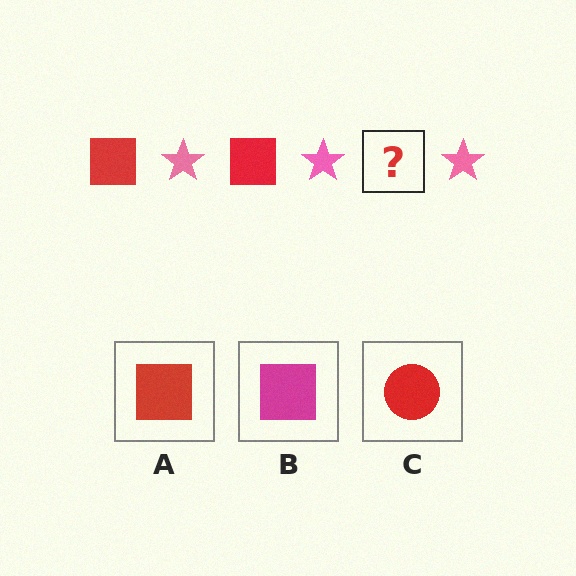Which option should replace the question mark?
Option A.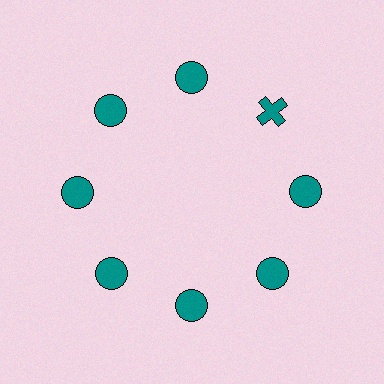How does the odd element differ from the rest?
It has a different shape: cross instead of circle.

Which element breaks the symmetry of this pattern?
The teal cross at roughly the 2 o'clock position breaks the symmetry. All other shapes are teal circles.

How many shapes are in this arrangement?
There are 8 shapes arranged in a ring pattern.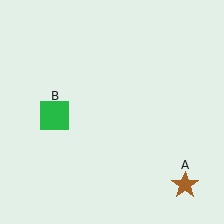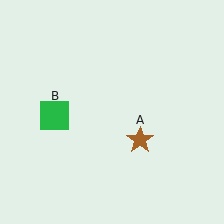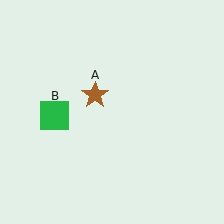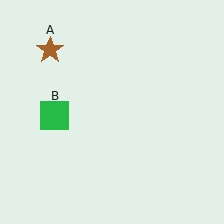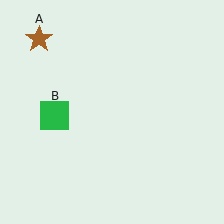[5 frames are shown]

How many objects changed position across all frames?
1 object changed position: brown star (object A).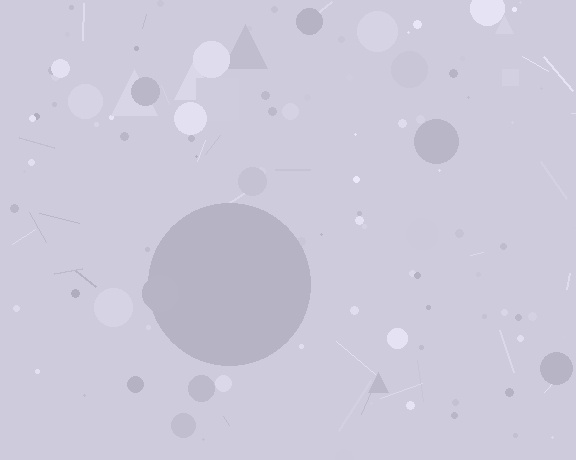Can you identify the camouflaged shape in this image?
The camouflaged shape is a circle.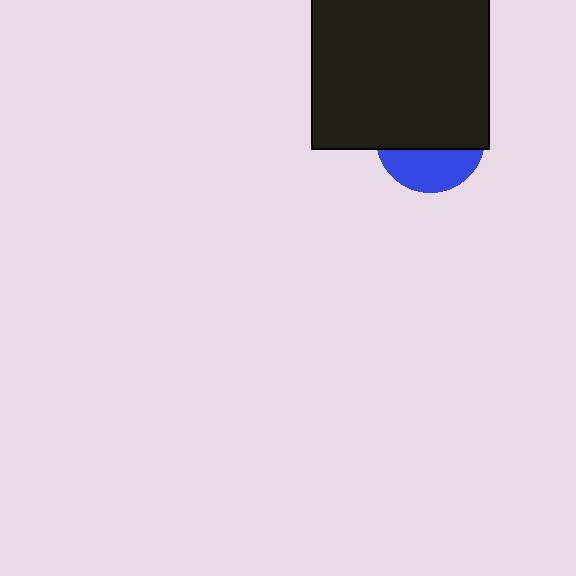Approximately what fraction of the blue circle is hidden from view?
Roughly 63% of the blue circle is hidden behind the black rectangle.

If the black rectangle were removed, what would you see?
You would see the complete blue circle.